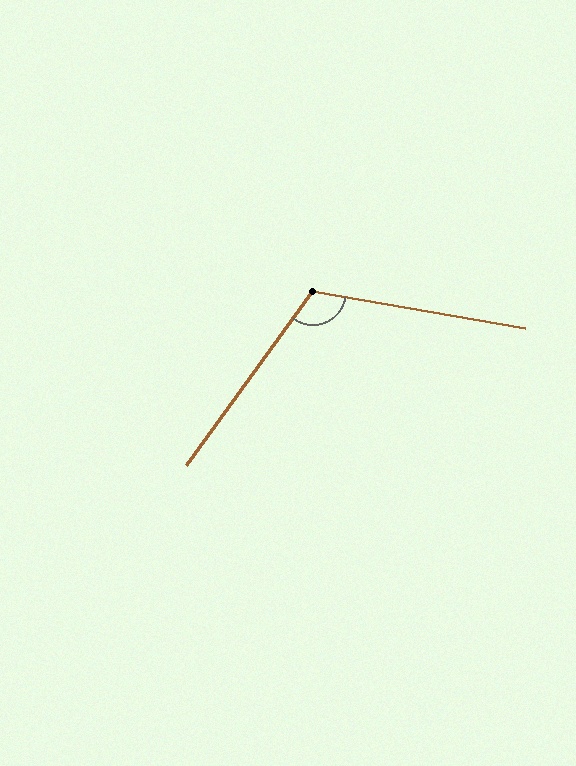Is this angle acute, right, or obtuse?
It is obtuse.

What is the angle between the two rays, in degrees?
Approximately 116 degrees.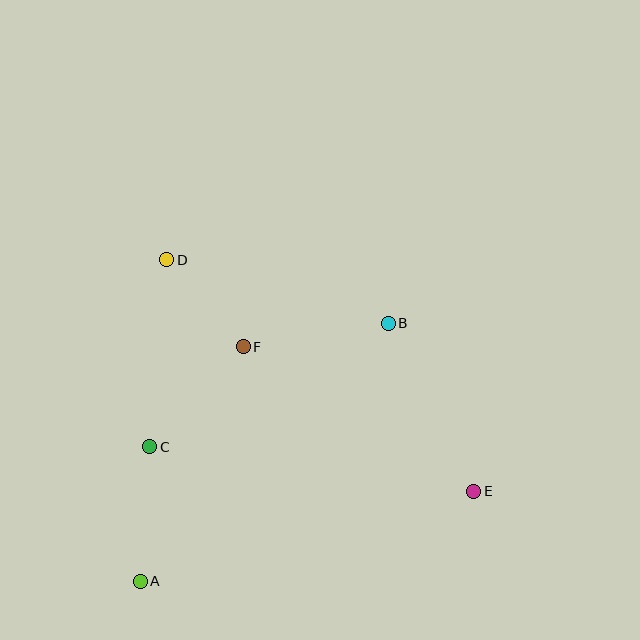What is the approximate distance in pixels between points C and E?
The distance between C and E is approximately 327 pixels.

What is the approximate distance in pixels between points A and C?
The distance between A and C is approximately 135 pixels.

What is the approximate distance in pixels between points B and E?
The distance between B and E is approximately 189 pixels.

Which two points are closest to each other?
Points D and F are closest to each other.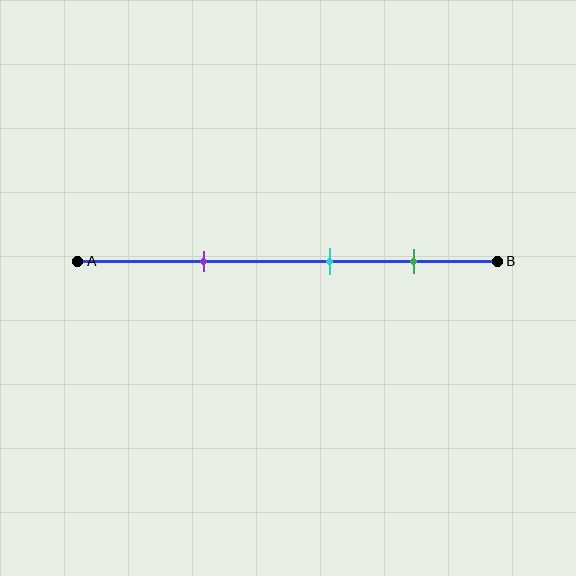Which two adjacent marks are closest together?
The cyan and green marks are the closest adjacent pair.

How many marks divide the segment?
There are 3 marks dividing the segment.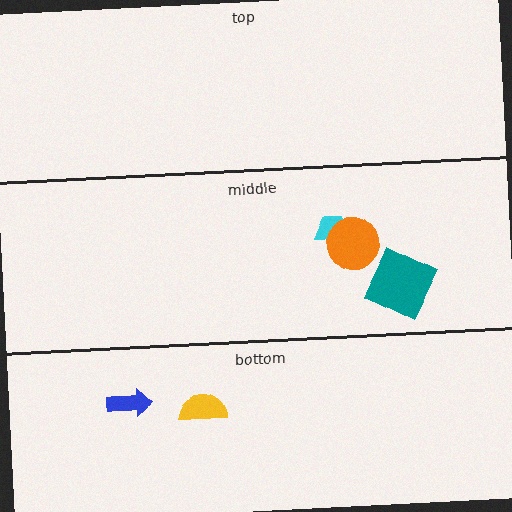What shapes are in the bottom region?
The yellow semicircle, the blue arrow.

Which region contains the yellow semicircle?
The bottom region.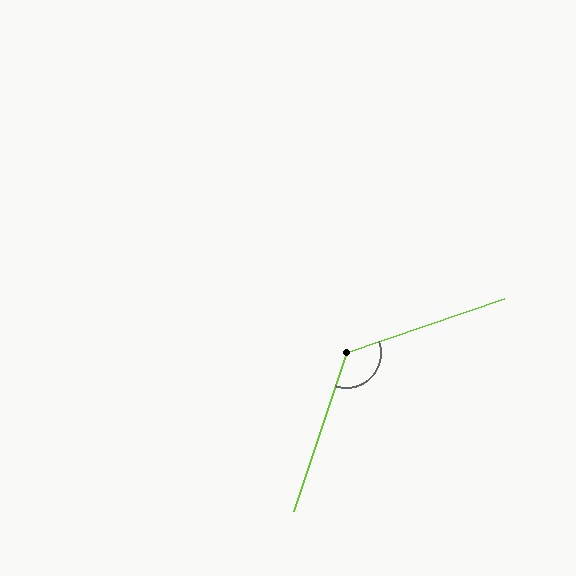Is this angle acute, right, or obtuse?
It is obtuse.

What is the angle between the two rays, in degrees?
Approximately 127 degrees.